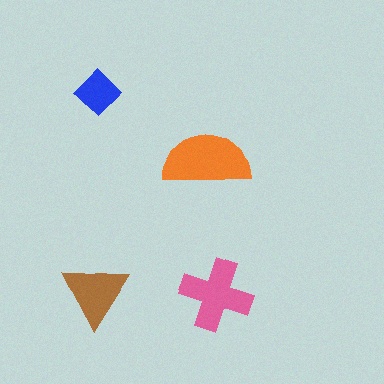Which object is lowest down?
The pink cross is bottommost.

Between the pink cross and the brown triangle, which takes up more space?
The pink cross.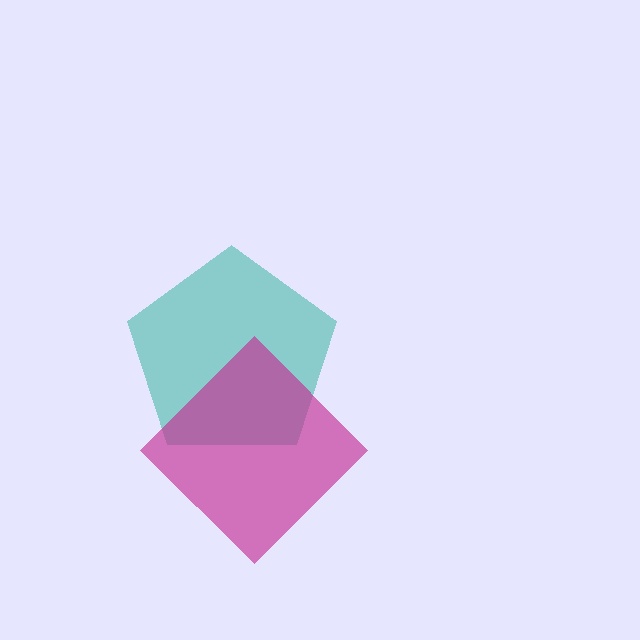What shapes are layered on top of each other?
The layered shapes are: a teal pentagon, a magenta diamond.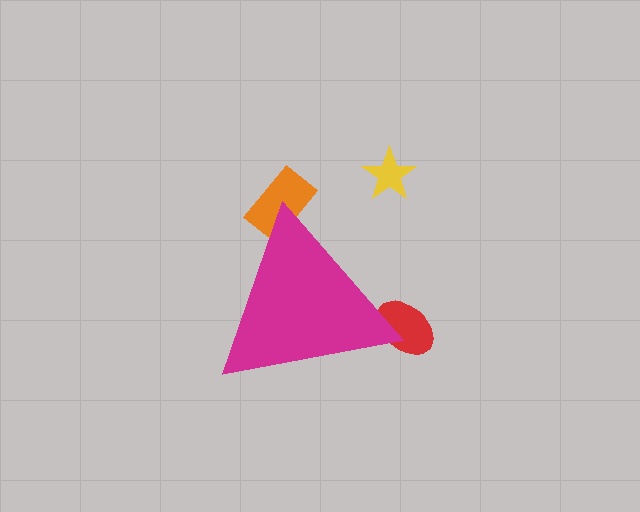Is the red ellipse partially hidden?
Yes, the red ellipse is partially hidden behind the magenta triangle.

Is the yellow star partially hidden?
No, the yellow star is fully visible.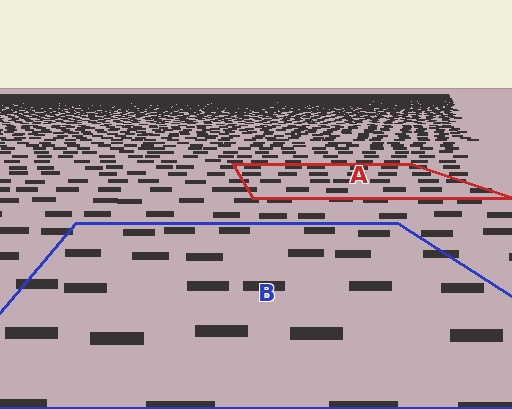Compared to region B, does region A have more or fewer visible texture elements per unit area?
Region A has more texture elements per unit area — they are packed more densely because it is farther away.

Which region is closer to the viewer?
Region B is closer. The texture elements there are larger and more spread out.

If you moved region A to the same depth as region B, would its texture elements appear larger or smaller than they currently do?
They would appear larger. At a closer depth, the same texture elements are projected at a bigger on-screen size.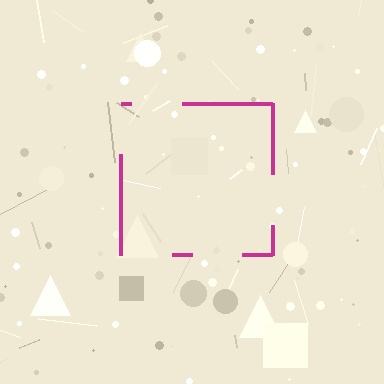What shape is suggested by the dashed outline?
The dashed outline suggests a square.